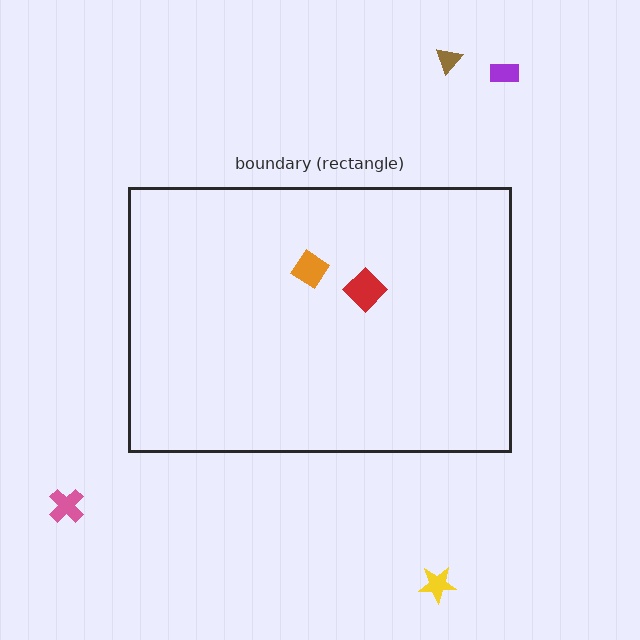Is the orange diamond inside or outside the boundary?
Inside.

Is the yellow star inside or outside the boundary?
Outside.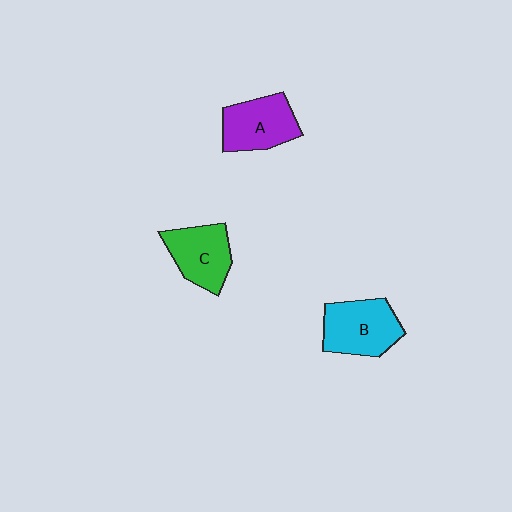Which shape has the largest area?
Shape B (cyan).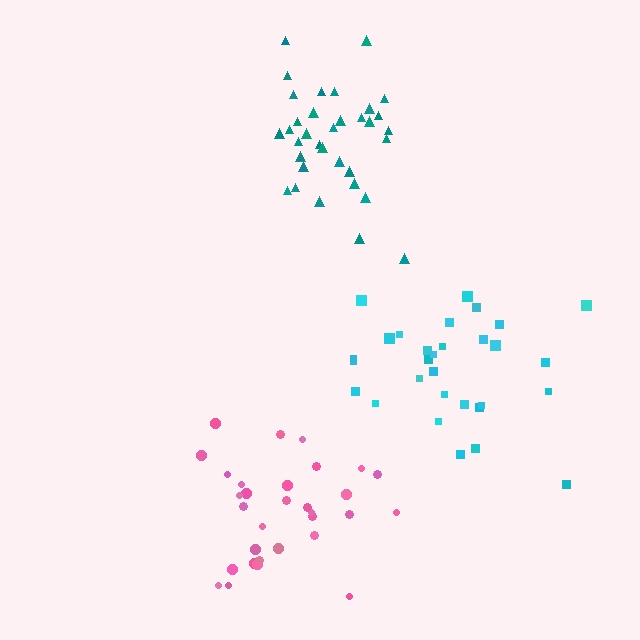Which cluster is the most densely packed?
Pink.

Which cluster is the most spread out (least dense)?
Cyan.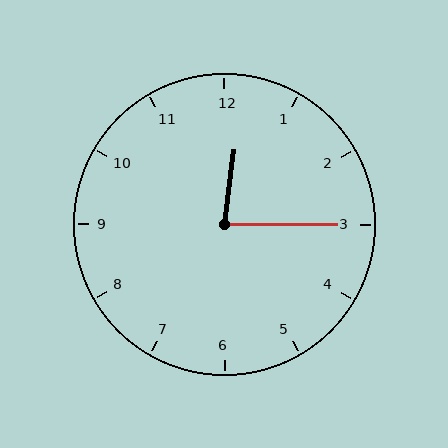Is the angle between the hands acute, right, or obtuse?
It is acute.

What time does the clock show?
12:15.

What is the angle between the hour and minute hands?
Approximately 82 degrees.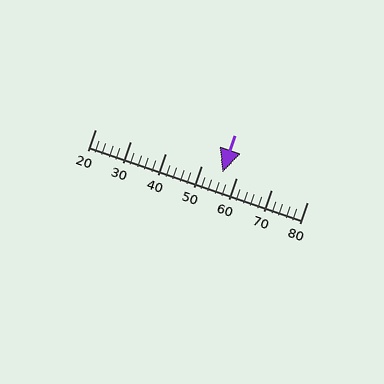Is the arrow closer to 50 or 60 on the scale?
The arrow is closer to 60.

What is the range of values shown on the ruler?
The ruler shows values from 20 to 80.